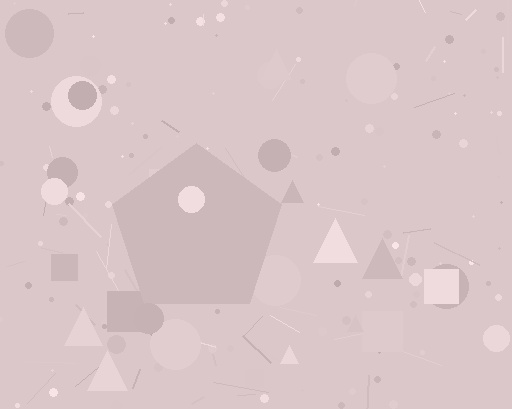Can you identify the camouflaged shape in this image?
The camouflaged shape is a pentagon.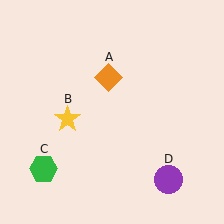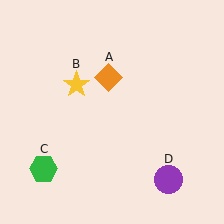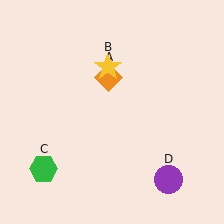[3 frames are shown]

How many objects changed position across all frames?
1 object changed position: yellow star (object B).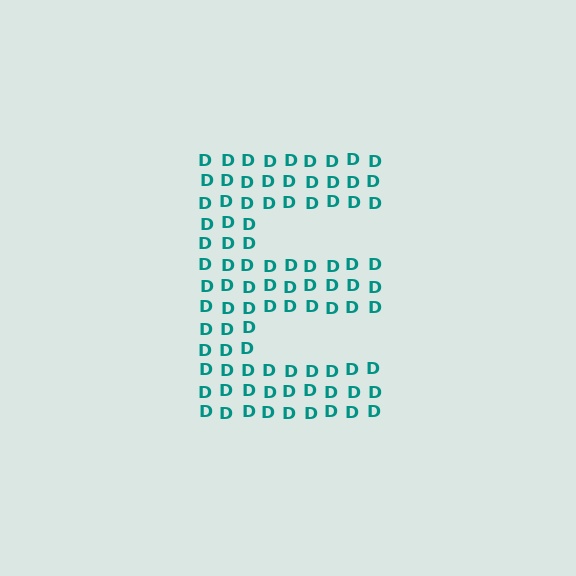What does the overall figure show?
The overall figure shows the letter E.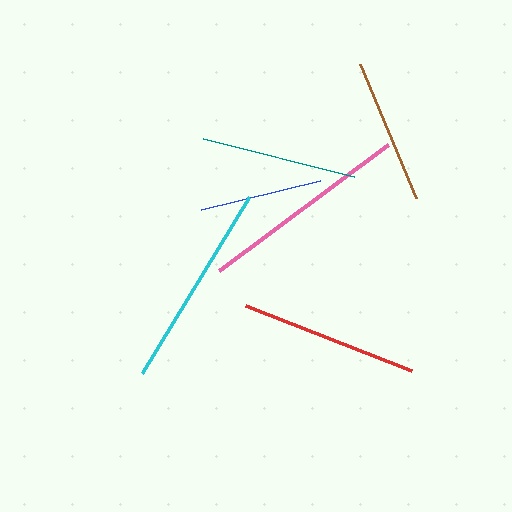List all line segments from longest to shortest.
From longest to shortest: pink, cyan, red, teal, brown, blue.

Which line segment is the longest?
The pink line is the longest at approximately 211 pixels.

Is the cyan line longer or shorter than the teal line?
The cyan line is longer than the teal line.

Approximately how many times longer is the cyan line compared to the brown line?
The cyan line is approximately 1.4 times the length of the brown line.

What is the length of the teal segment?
The teal segment is approximately 156 pixels long.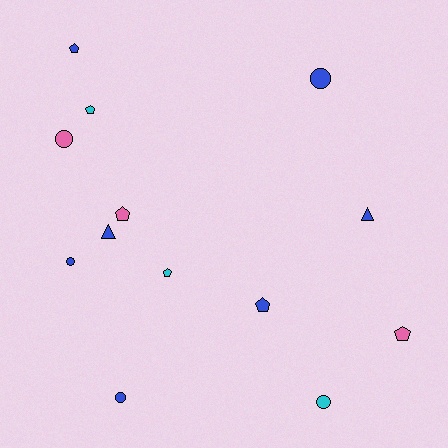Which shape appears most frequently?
Pentagon, with 6 objects.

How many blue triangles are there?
There are 2 blue triangles.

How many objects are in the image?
There are 13 objects.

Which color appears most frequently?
Blue, with 7 objects.